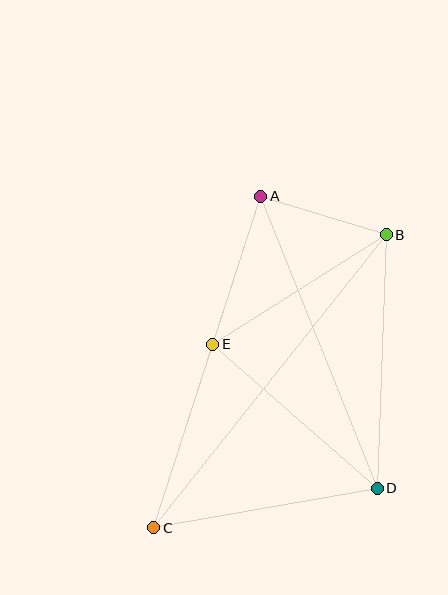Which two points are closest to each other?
Points A and B are closest to each other.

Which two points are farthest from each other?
Points B and C are farthest from each other.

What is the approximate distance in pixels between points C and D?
The distance between C and D is approximately 227 pixels.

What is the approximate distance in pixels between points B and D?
The distance between B and D is approximately 254 pixels.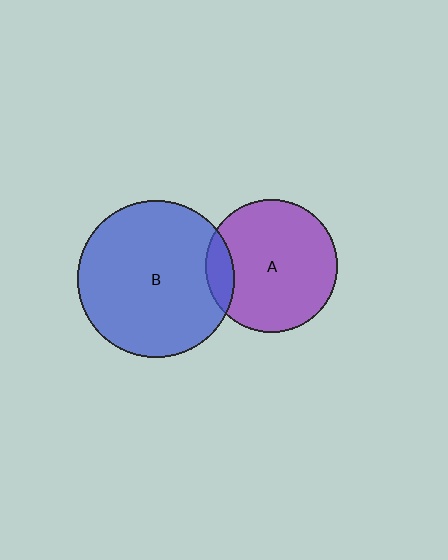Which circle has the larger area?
Circle B (blue).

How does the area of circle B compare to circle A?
Approximately 1.4 times.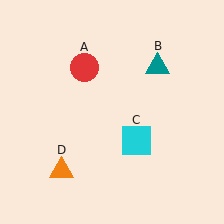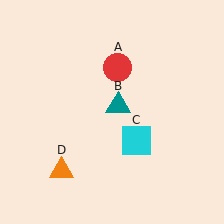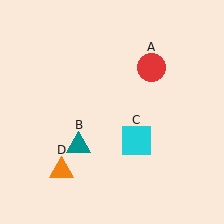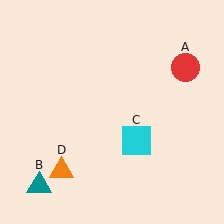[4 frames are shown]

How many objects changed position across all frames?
2 objects changed position: red circle (object A), teal triangle (object B).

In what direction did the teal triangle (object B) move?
The teal triangle (object B) moved down and to the left.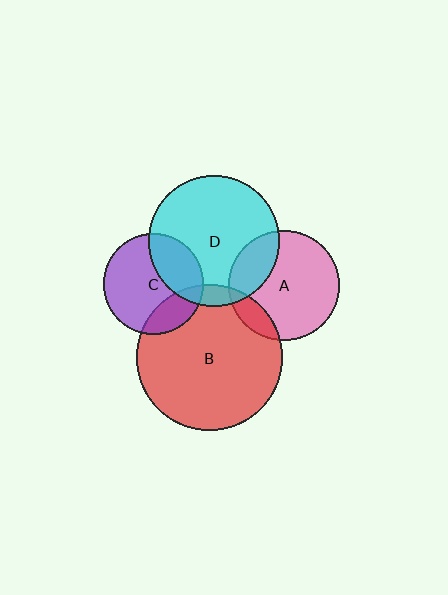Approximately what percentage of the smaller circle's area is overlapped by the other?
Approximately 10%.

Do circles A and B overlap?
Yes.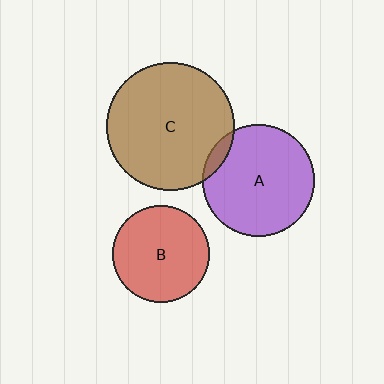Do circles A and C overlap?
Yes.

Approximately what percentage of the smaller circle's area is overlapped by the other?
Approximately 5%.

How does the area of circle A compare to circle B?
Approximately 1.3 times.